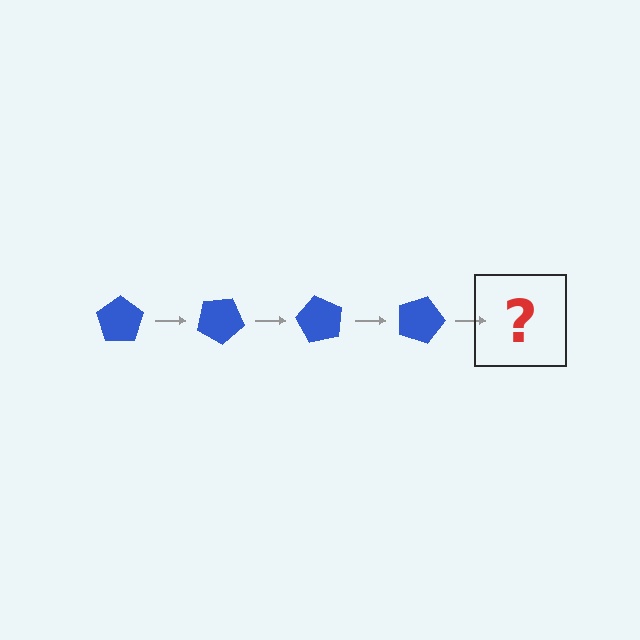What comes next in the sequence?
The next element should be a blue pentagon rotated 120 degrees.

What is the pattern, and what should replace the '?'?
The pattern is that the pentagon rotates 30 degrees each step. The '?' should be a blue pentagon rotated 120 degrees.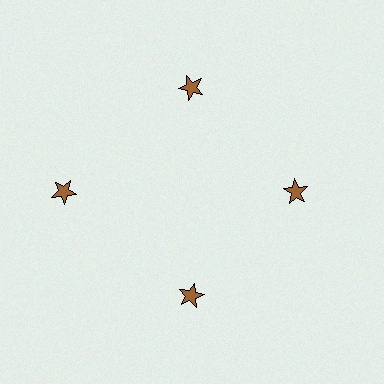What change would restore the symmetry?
The symmetry would be restored by moving it inward, back onto the ring so that all 4 stars sit at equal angles and equal distance from the center.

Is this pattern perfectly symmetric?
No. The 4 brown stars are arranged in a ring, but one element near the 9 o'clock position is pushed outward from the center, breaking the 4-fold rotational symmetry.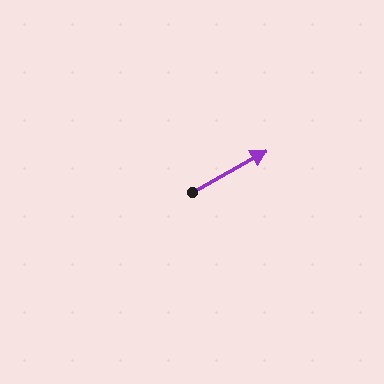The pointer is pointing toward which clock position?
Roughly 2 o'clock.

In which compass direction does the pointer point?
Northeast.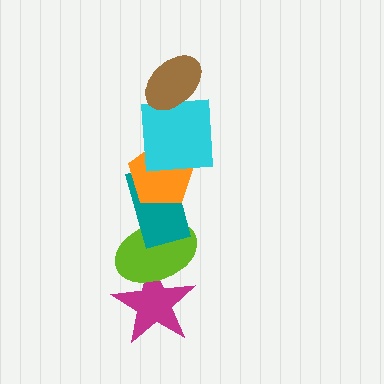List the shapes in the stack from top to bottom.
From top to bottom: the brown ellipse, the cyan square, the orange pentagon, the teal rectangle, the lime ellipse, the magenta star.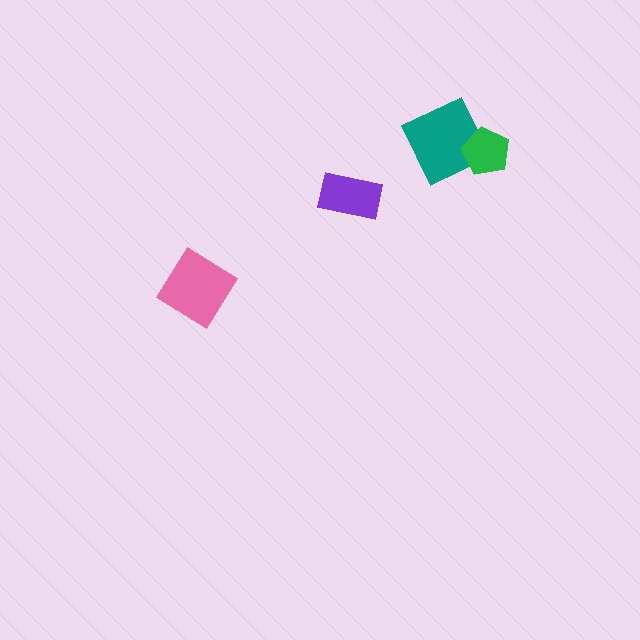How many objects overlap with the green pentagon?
1 object overlaps with the green pentagon.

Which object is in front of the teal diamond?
The green pentagon is in front of the teal diamond.